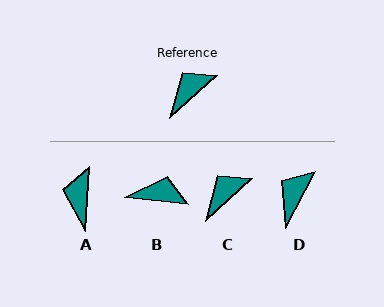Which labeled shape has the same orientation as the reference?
C.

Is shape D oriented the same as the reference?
No, it is off by about 20 degrees.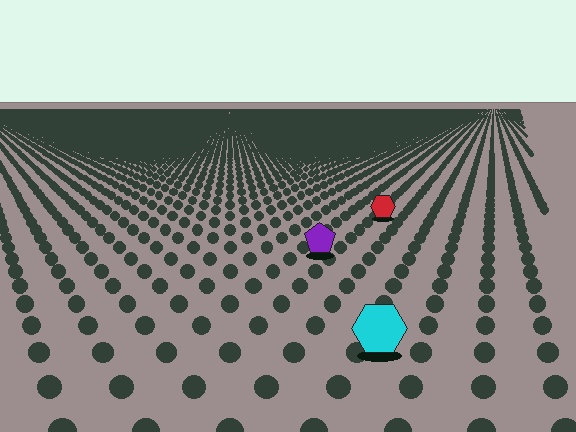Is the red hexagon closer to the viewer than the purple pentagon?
No. The purple pentagon is closer — you can tell from the texture gradient: the ground texture is coarser near it.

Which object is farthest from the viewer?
The red hexagon is farthest from the viewer. It appears smaller and the ground texture around it is denser.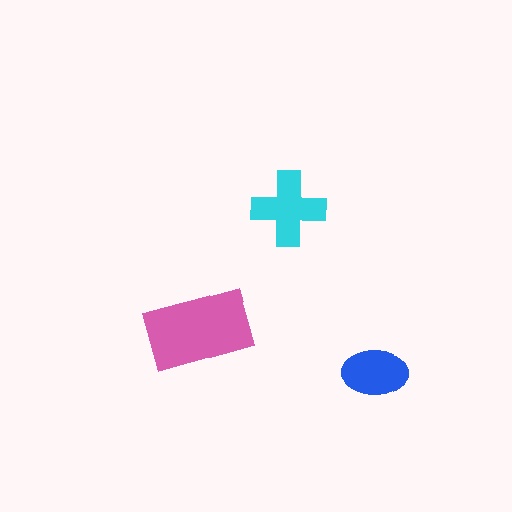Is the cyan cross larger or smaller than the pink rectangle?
Smaller.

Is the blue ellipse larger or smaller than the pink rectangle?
Smaller.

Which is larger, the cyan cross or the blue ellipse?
The cyan cross.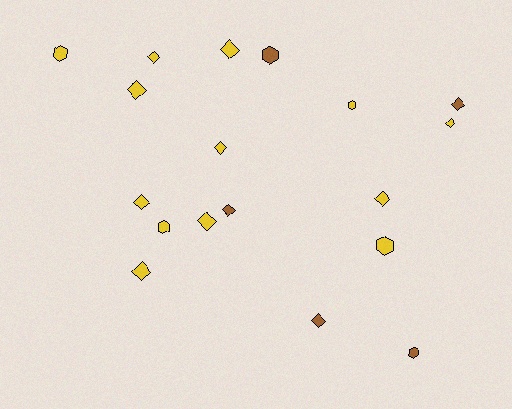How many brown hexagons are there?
There are 2 brown hexagons.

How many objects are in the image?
There are 18 objects.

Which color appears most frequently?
Yellow, with 13 objects.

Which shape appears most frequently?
Diamond, with 12 objects.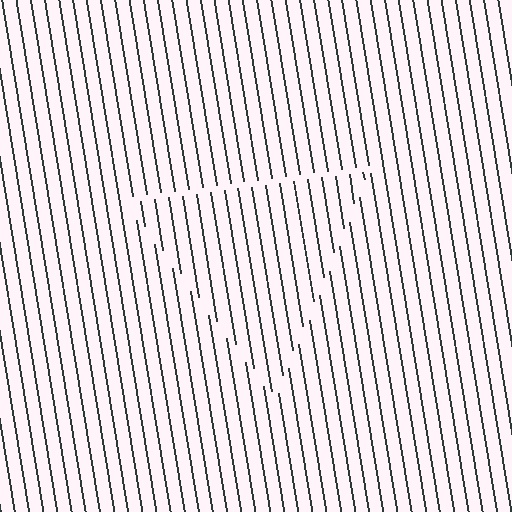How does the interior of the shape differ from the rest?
The interior of the shape contains the same grating, shifted by half a period — the contour is defined by the phase discontinuity where line-ends from the inner and outer gratings abut.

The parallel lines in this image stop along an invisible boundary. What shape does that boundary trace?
An illusory triangle. The interior of the shape contains the same grating, shifted by half a period — the contour is defined by the phase discontinuity where line-ends from the inner and outer gratings abut.